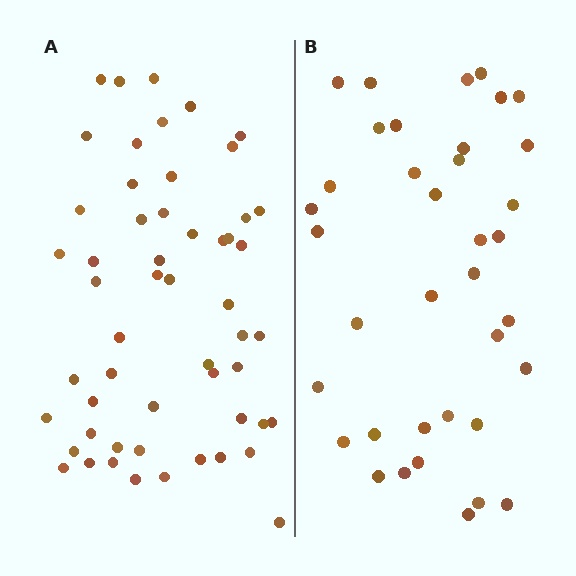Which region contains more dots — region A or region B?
Region A (the left region) has more dots.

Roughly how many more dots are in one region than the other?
Region A has approximately 15 more dots than region B.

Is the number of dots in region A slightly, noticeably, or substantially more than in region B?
Region A has substantially more. The ratio is roughly 1.5 to 1.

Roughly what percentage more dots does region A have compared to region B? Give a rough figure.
About 45% more.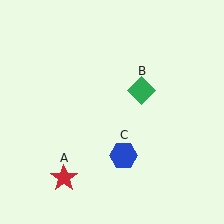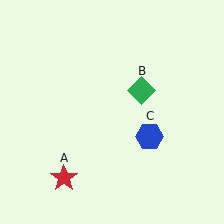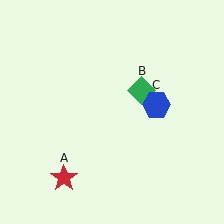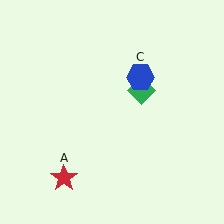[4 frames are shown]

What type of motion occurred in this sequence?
The blue hexagon (object C) rotated counterclockwise around the center of the scene.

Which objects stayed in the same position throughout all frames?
Red star (object A) and green diamond (object B) remained stationary.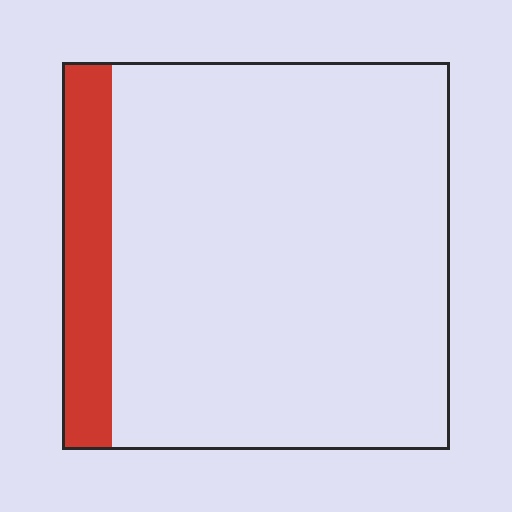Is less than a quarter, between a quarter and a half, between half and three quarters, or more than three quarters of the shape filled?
Less than a quarter.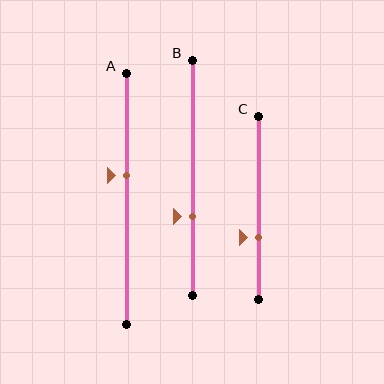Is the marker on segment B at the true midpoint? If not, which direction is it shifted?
No, the marker on segment B is shifted downward by about 16% of the segment length.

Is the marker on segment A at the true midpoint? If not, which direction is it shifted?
No, the marker on segment A is shifted upward by about 9% of the segment length.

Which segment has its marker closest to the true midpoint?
Segment A has its marker closest to the true midpoint.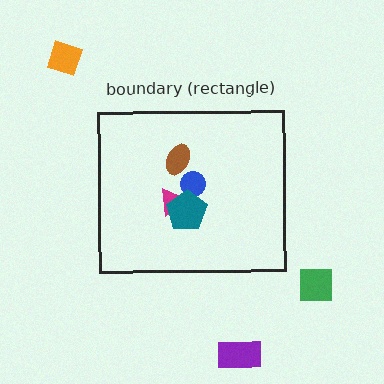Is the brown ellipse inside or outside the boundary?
Inside.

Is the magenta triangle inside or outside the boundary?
Inside.